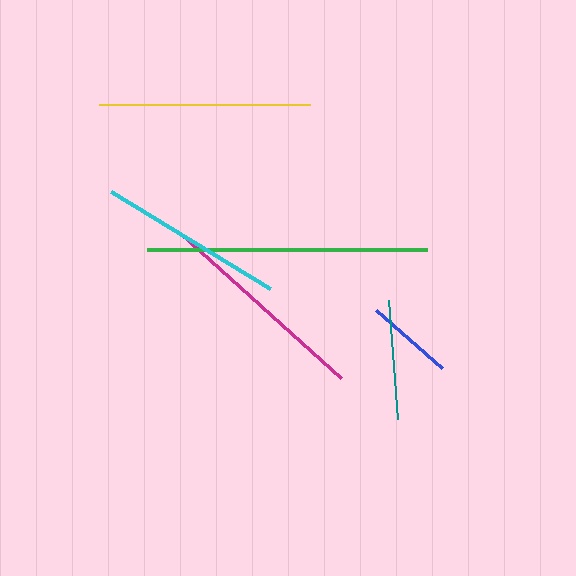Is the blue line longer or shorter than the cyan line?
The cyan line is longer than the blue line.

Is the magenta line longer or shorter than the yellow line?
The magenta line is longer than the yellow line.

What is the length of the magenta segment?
The magenta segment is approximately 217 pixels long.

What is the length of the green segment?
The green segment is approximately 279 pixels long.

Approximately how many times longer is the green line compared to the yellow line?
The green line is approximately 1.3 times the length of the yellow line.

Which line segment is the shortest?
The blue line is the shortest at approximately 87 pixels.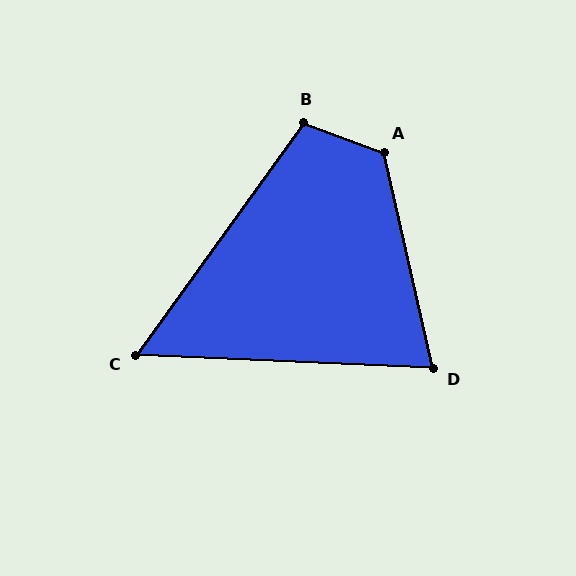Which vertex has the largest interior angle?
A, at approximately 123 degrees.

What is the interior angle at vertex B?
Approximately 105 degrees (obtuse).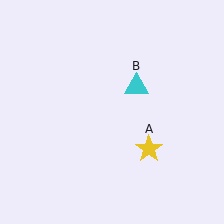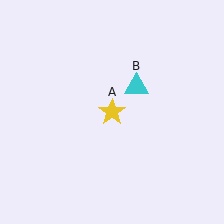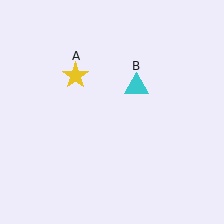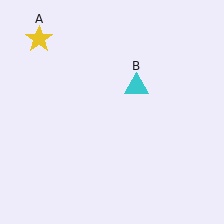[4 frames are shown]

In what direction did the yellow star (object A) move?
The yellow star (object A) moved up and to the left.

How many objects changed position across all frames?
1 object changed position: yellow star (object A).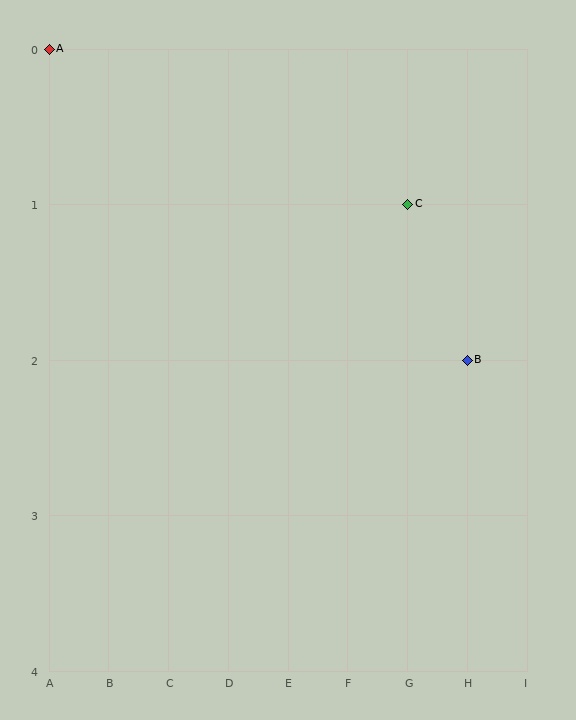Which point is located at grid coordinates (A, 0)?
Point A is at (A, 0).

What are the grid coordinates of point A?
Point A is at grid coordinates (A, 0).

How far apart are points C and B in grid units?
Points C and B are 1 column and 1 row apart (about 1.4 grid units diagonally).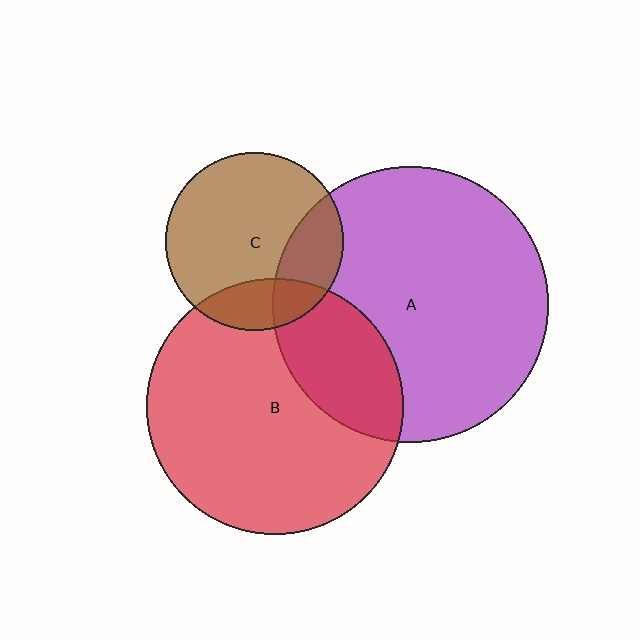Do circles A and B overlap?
Yes.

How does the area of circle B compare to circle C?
Approximately 2.1 times.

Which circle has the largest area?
Circle A (purple).